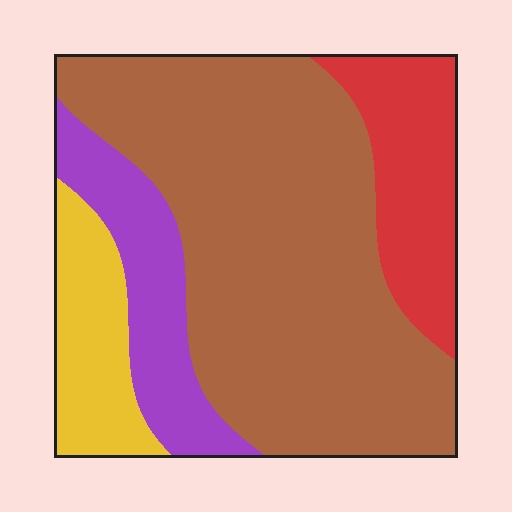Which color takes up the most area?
Brown, at roughly 60%.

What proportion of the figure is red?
Red covers 15% of the figure.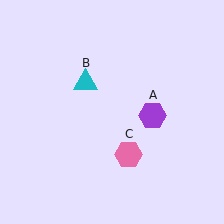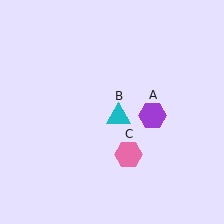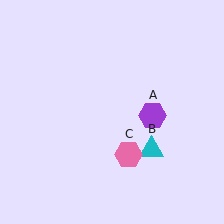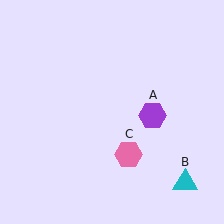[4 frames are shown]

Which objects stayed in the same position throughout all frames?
Purple hexagon (object A) and pink hexagon (object C) remained stationary.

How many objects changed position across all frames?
1 object changed position: cyan triangle (object B).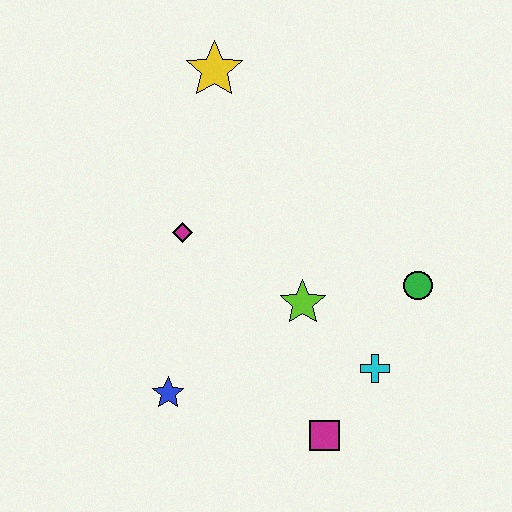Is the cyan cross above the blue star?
Yes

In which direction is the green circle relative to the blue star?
The green circle is to the right of the blue star.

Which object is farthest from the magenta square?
The yellow star is farthest from the magenta square.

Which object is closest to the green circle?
The cyan cross is closest to the green circle.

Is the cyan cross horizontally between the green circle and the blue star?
Yes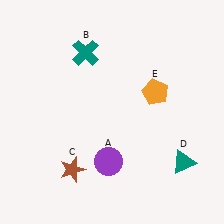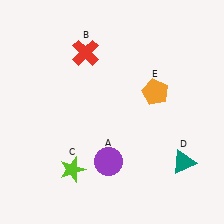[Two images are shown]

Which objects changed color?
B changed from teal to red. C changed from brown to lime.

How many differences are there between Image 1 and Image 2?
There are 2 differences between the two images.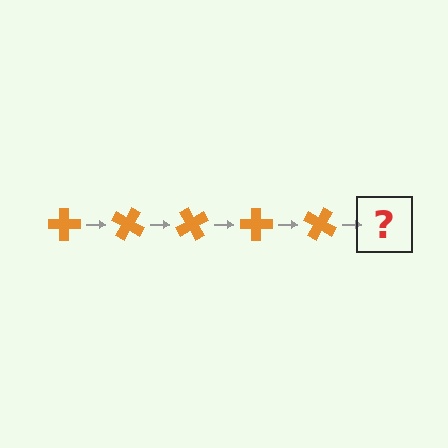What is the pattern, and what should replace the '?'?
The pattern is that the cross rotates 30 degrees each step. The '?' should be an orange cross rotated 150 degrees.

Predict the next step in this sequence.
The next step is an orange cross rotated 150 degrees.